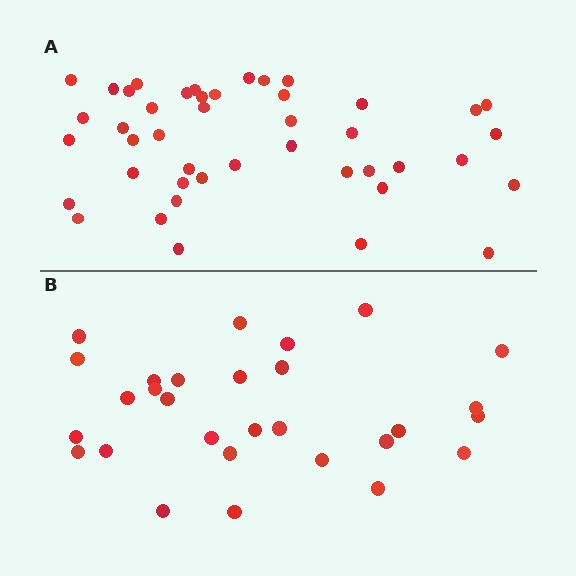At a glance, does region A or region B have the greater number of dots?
Region A (the top region) has more dots.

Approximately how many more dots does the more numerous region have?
Region A has approximately 15 more dots than region B.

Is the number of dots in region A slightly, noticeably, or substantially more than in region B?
Region A has substantially more. The ratio is roughly 1.5 to 1.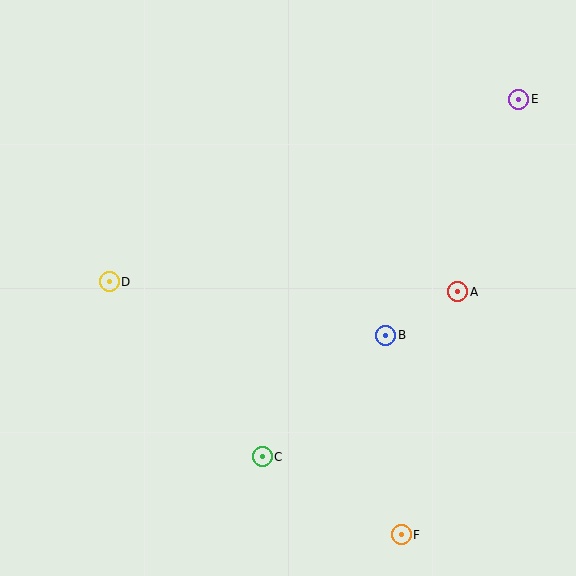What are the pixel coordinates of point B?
Point B is at (386, 335).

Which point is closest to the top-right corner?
Point E is closest to the top-right corner.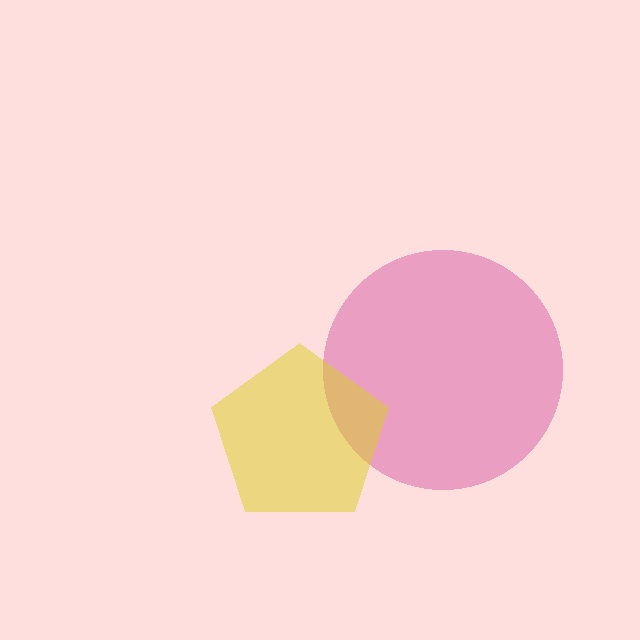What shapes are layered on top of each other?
The layered shapes are: a magenta circle, a yellow pentagon.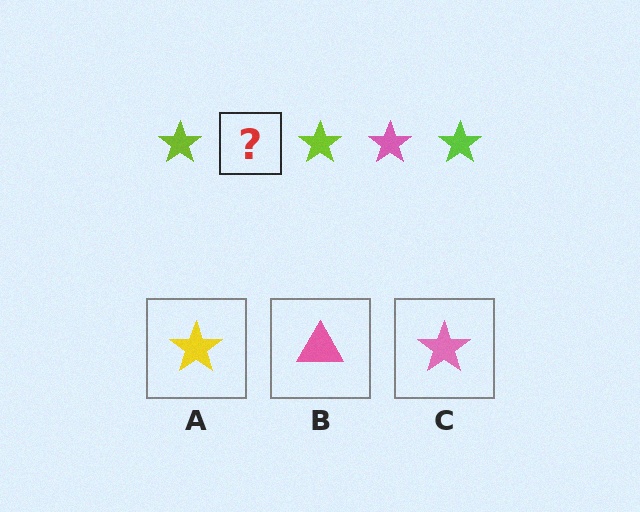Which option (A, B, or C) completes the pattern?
C.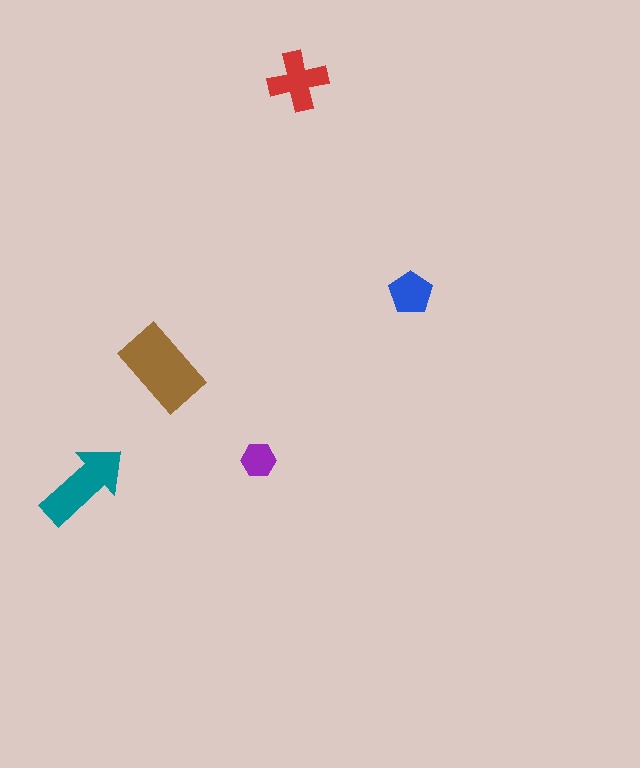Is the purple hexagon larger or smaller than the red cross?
Smaller.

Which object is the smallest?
The purple hexagon.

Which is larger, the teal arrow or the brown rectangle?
The brown rectangle.